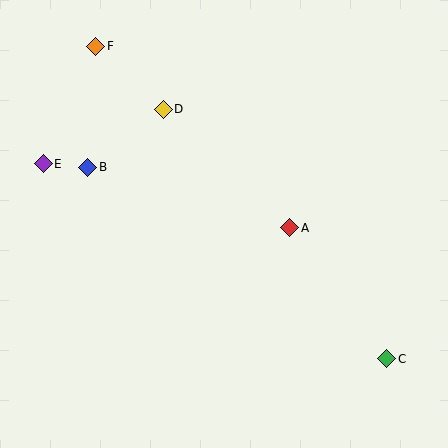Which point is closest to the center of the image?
Point A at (290, 228) is closest to the center.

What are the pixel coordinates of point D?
Point D is at (163, 109).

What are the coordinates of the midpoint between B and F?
The midpoint between B and F is at (92, 107).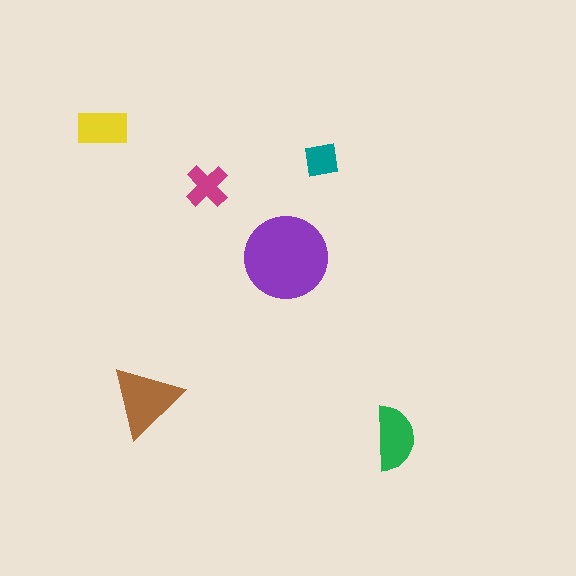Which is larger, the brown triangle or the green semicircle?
The brown triangle.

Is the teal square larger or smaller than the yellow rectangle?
Smaller.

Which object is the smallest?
The teal square.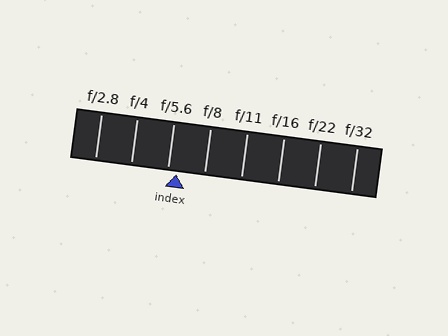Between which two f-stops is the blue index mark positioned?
The index mark is between f/5.6 and f/8.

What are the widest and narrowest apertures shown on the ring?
The widest aperture shown is f/2.8 and the narrowest is f/32.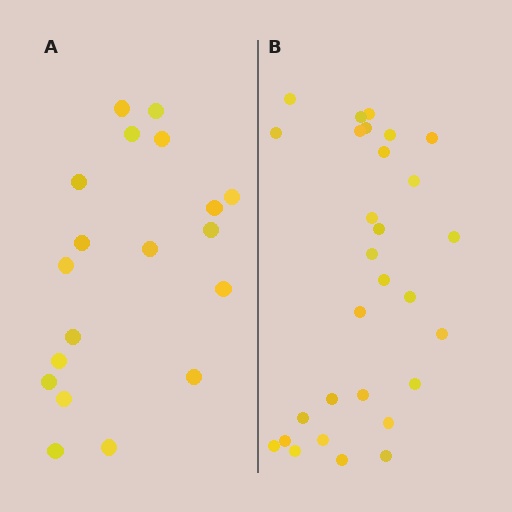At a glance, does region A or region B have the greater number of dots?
Region B (the right region) has more dots.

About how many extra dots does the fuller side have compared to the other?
Region B has roughly 10 or so more dots than region A.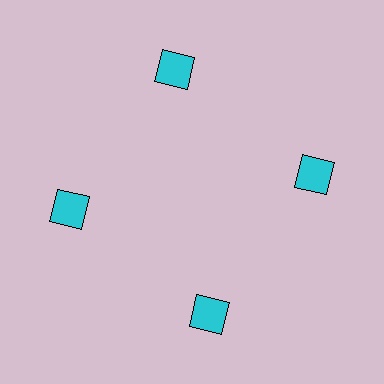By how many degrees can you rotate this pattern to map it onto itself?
The pattern maps onto itself every 90 degrees of rotation.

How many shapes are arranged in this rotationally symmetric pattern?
There are 4 shapes, arranged in 4 groups of 1.